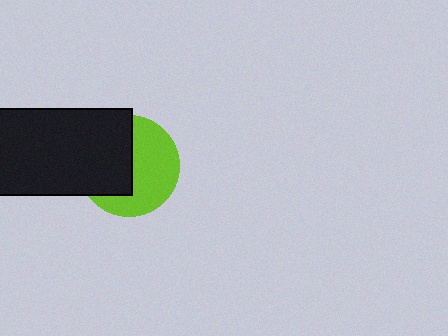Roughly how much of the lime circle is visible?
About half of it is visible (roughly 53%).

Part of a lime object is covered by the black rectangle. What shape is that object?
It is a circle.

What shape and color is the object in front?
The object in front is a black rectangle.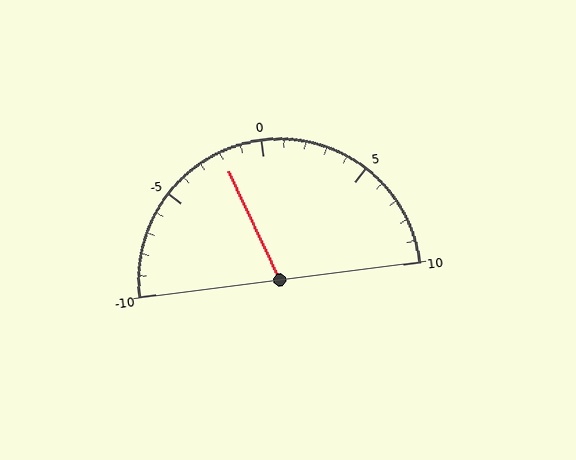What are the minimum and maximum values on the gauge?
The gauge ranges from -10 to 10.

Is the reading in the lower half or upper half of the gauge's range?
The reading is in the lower half of the range (-10 to 10).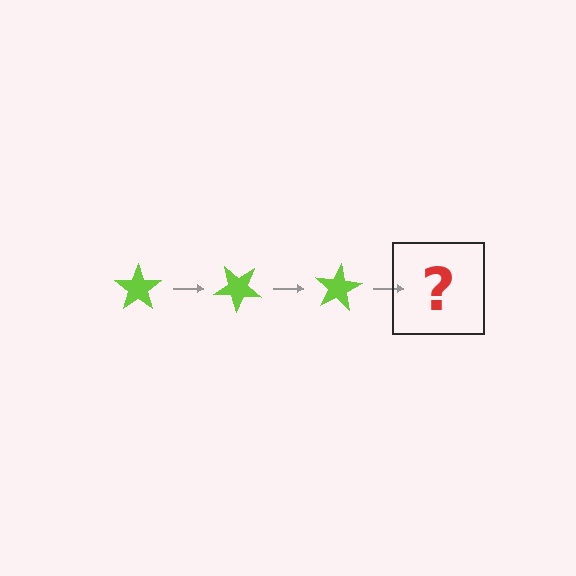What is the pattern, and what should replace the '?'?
The pattern is that the star rotates 40 degrees each step. The '?' should be a lime star rotated 120 degrees.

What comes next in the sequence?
The next element should be a lime star rotated 120 degrees.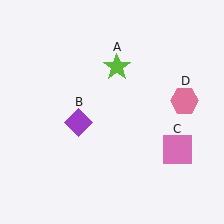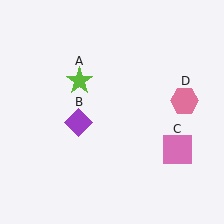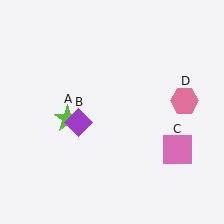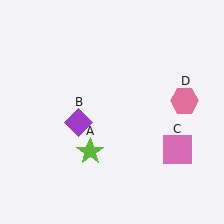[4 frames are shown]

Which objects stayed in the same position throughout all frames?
Purple diamond (object B) and pink square (object C) and pink hexagon (object D) remained stationary.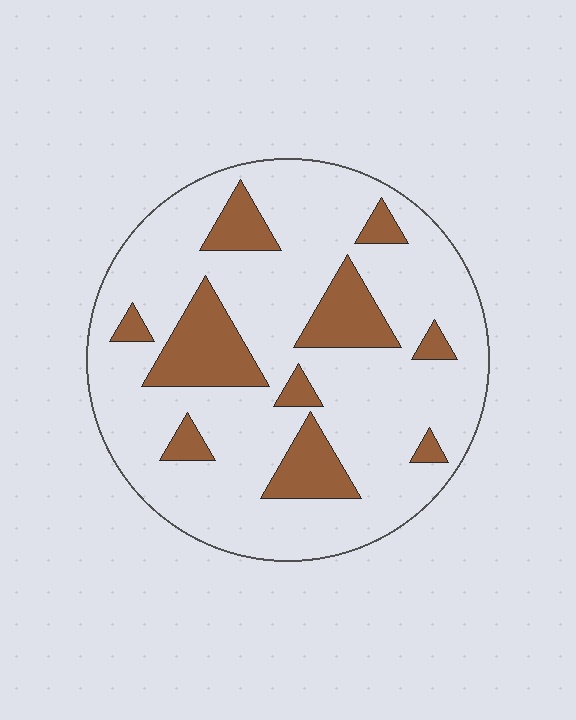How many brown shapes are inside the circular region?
10.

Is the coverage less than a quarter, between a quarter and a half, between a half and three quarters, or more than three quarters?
Less than a quarter.